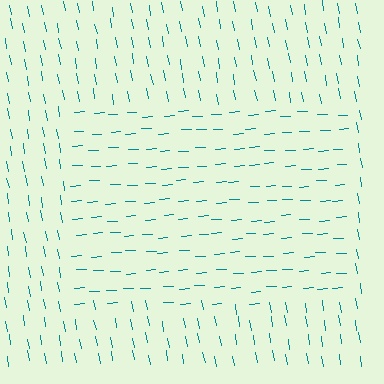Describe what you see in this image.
The image is filled with small teal line segments. A rectangle region in the image has lines oriented differently from the surrounding lines, creating a visible texture boundary.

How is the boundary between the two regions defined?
The boundary is defined purely by a change in line orientation (approximately 83 degrees difference). All lines are the same color and thickness.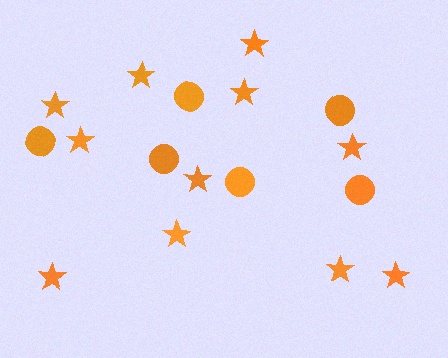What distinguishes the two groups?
There are 2 groups: one group of stars (11) and one group of circles (6).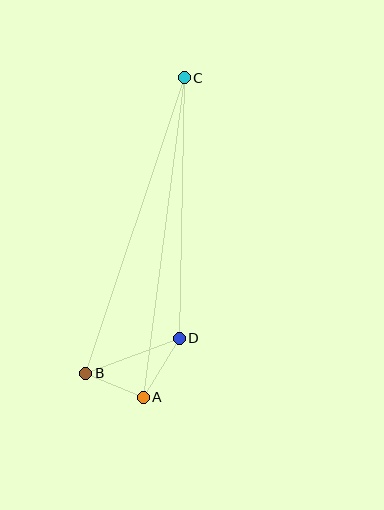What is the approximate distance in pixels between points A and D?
The distance between A and D is approximately 69 pixels.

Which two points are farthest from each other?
Points A and C are farthest from each other.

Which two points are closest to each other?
Points A and B are closest to each other.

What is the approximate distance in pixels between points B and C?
The distance between B and C is approximately 312 pixels.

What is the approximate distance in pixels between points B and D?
The distance between B and D is approximately 100 pixels.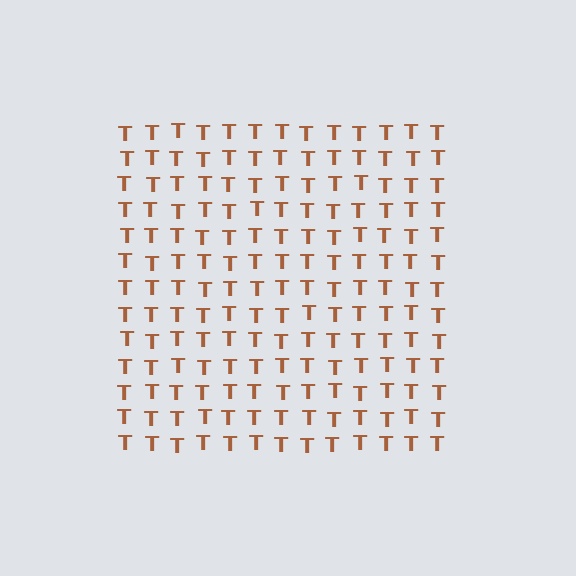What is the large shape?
The large shape is a square.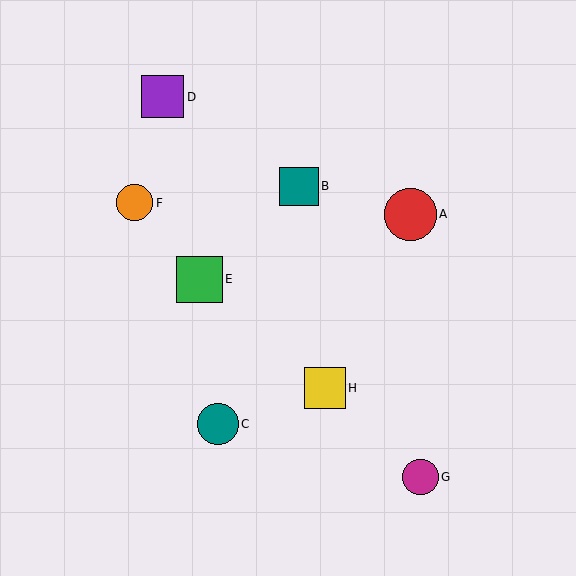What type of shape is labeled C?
Shape C is a teal circle.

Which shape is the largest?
The red circle (labeled A) is the largest.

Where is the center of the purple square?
The center of the purple square is at (163, 97).